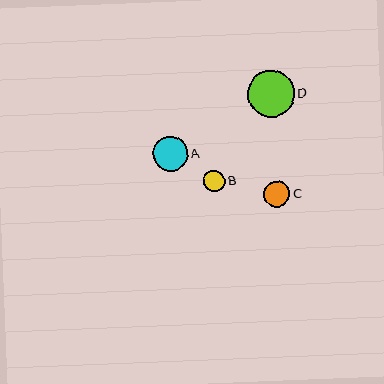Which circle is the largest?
Circle D is the largest with a size of approximately 47 pixels.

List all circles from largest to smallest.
From largest to smallest: D, A, C, B.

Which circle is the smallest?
Circle B is the smallest with a size of approximately 22 pixels.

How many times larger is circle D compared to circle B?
Circle D is approximately 2.2 times the size of circle B.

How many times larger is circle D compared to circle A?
Circle D is approximately 1.4 times the size of circle A.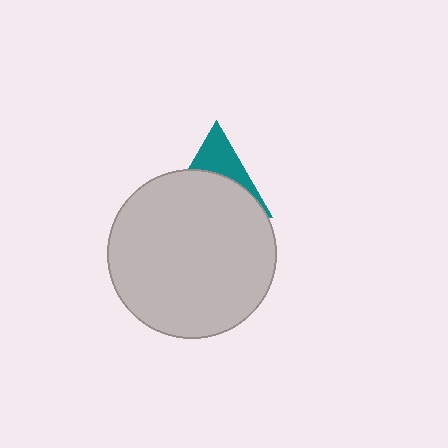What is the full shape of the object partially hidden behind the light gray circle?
The partially hidden object is a teal triangle.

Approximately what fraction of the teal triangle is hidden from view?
Roughly 64% of the teal triangle is hidden behind the light gray circle.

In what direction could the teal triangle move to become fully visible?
The teal triangle could move up. That would shift it out from behind the light gray circle entirely.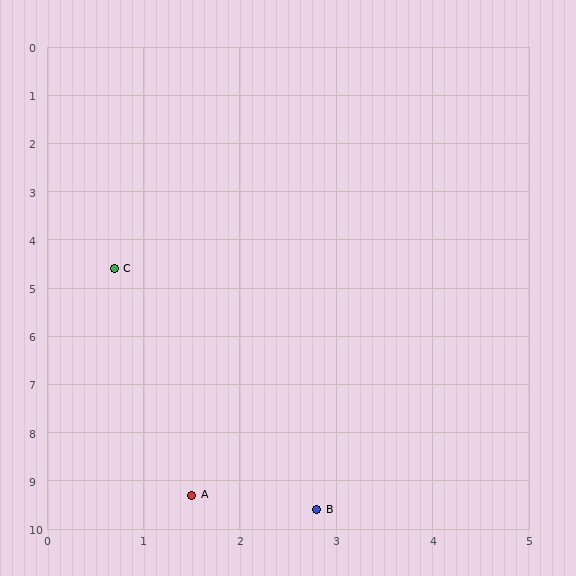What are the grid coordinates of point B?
Point B is at approximately (2.8, 9.6).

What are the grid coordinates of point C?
Point C is at approximately (0.7, 4.6).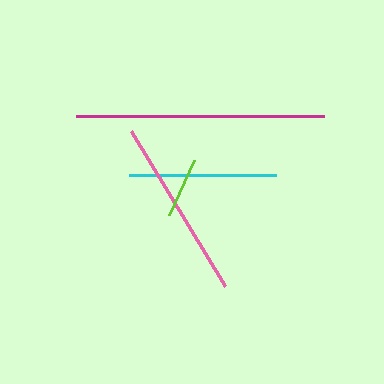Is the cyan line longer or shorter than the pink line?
The pink line is longer than the cyan line.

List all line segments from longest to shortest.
From longest to shortest: magenta, pink, cyan, lime.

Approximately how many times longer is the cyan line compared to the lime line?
The cyan line is approximately 2.4 times the length of the lime line.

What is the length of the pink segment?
The pink segment is approximately 181 pixels long.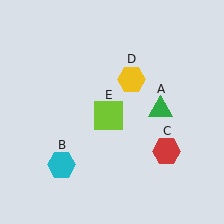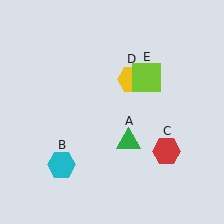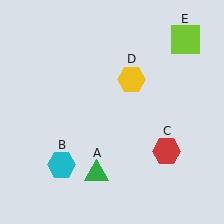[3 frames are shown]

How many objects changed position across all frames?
2 objects changed position: green triangle (object A), lime square (object E).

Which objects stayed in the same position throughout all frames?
Cyan hexagon (object B) and red hexagon (object C) and yellow hexagon (object D) remained stationary.